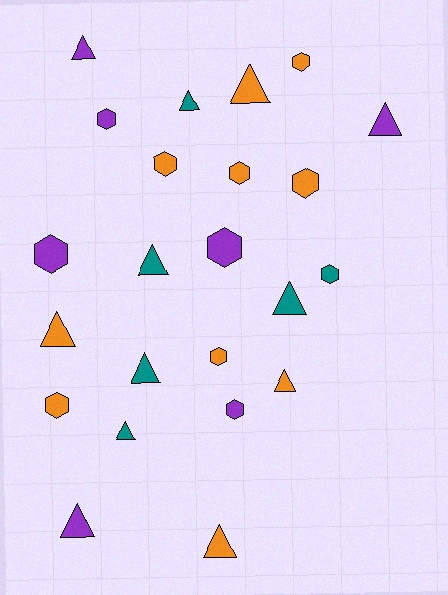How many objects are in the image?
There are 23 objects.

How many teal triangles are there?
There are 5 teal triangles.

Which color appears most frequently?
Orange, with 10 objects.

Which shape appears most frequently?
Triangle, with 12 objects.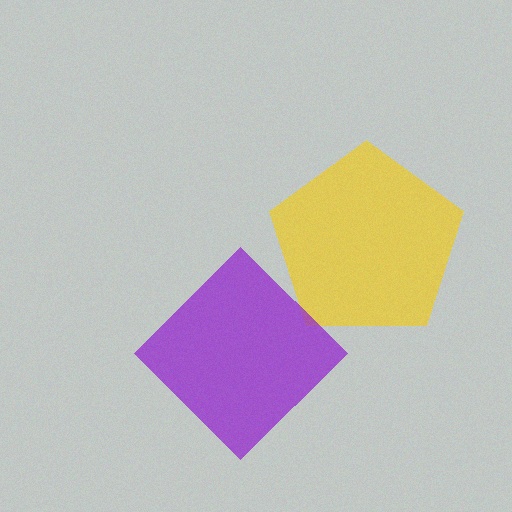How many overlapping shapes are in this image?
There are 2 overlapping shapes in the image.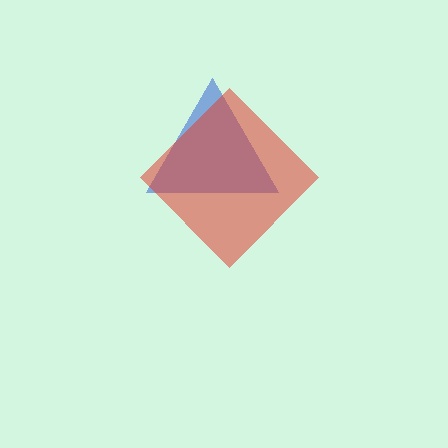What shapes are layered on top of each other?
The layered shapes are: a blue triangle, a red diamond.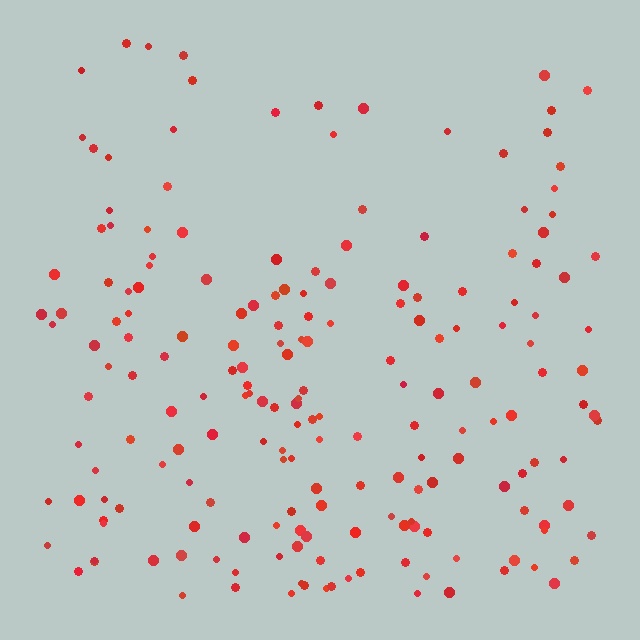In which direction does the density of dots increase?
From top to bottom, with the bottom side densest.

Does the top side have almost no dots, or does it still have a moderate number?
Still a moderate number, just noticeably fewer than the bottom.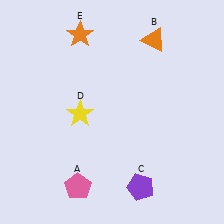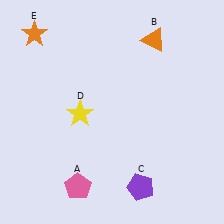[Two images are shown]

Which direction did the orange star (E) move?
The orange star (E) moved left.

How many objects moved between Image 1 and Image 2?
1 object moved between the two images.